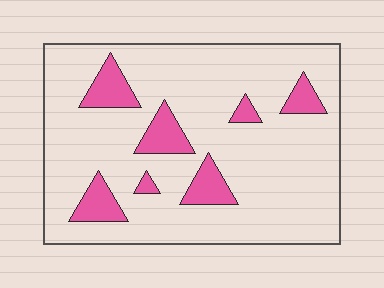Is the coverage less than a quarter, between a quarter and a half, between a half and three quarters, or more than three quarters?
Less than a quarter.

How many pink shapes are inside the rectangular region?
7.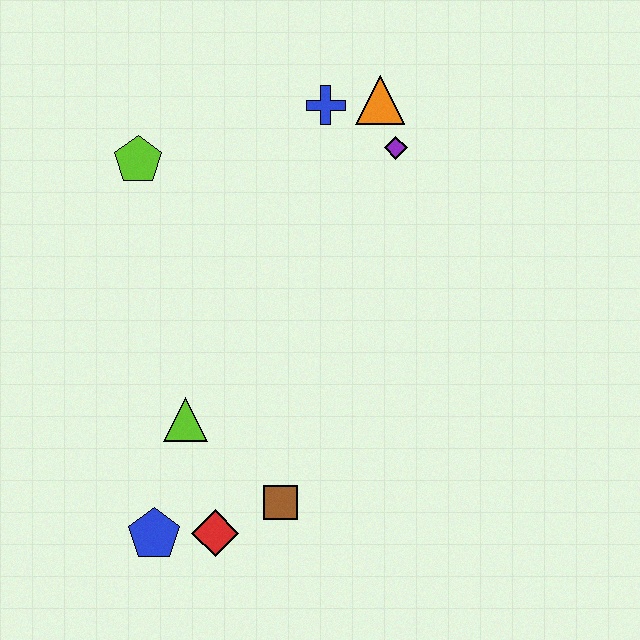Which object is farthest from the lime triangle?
The orange triangle is farthest from the lime triangle.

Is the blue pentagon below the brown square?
Yes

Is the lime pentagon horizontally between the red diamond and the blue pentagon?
No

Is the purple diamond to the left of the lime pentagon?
No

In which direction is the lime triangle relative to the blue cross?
The lime triangle is below the blue cross.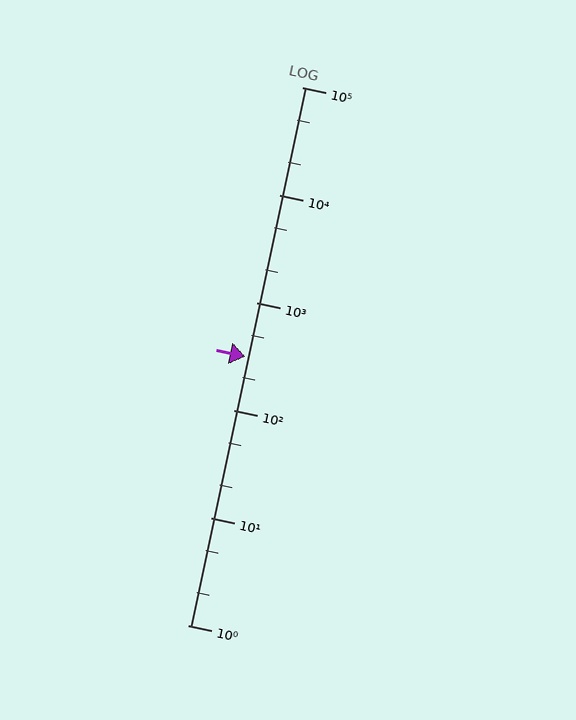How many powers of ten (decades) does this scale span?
The scale spans 5 decades, from 1 to 100000.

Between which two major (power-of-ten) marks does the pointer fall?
The pointer is between 100 and 1000.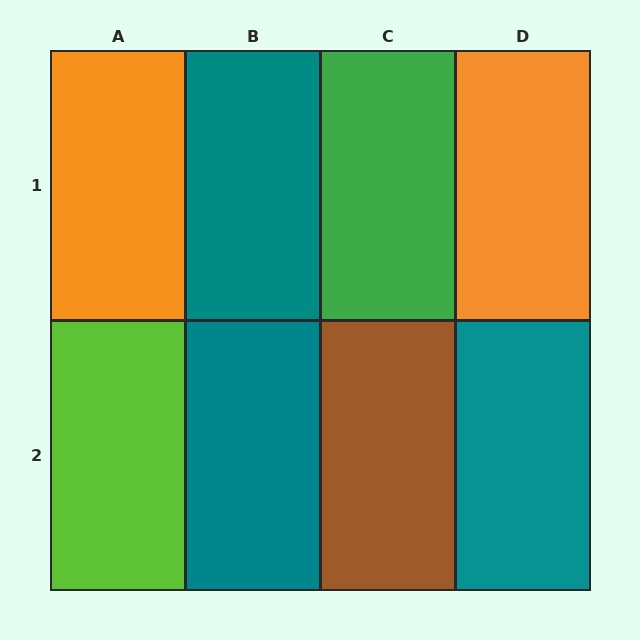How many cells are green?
1 cell is green.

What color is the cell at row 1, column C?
Green.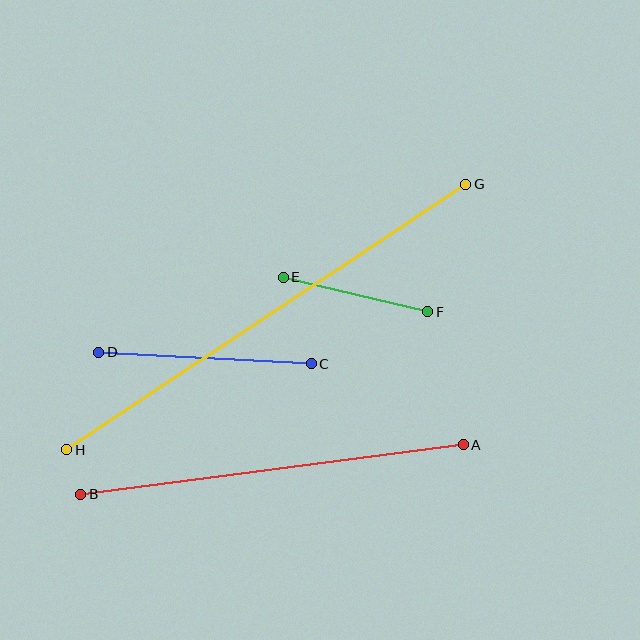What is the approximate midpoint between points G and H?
The midpoint is at approximately (266, 317) pixels.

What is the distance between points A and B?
The distance is approximately 386 pixels.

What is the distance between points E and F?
The distance is approximately 149 pixels.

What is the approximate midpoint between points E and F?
The midpoint is at approximately (355, 294) pixels.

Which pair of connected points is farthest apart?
Points G and H are farthest apart.